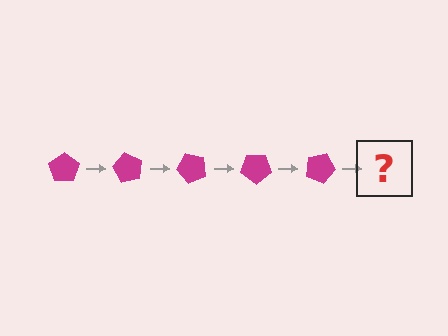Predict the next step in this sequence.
The next step is a magenta pentagon rotated 300 degrees.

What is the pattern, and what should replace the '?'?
The pattern is that the pentagon rotates 60 degrees each step. The '?' should be a magenta pentagon rotated 300 degrees.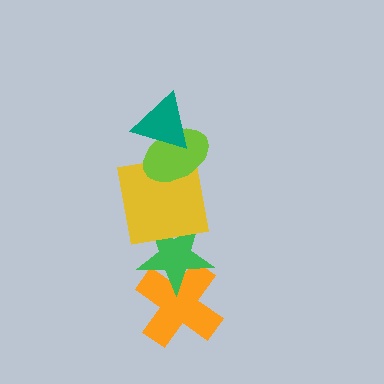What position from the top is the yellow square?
The yellow square is 3rd from the top.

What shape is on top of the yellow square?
The lime ellipse is on top of the yellow square.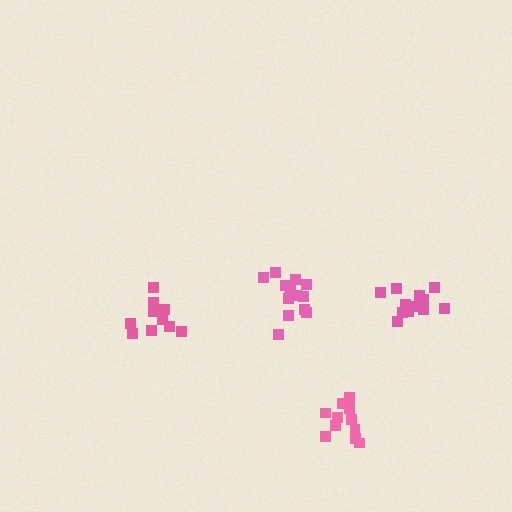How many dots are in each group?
Group 1: 12 dots, Group 2: 14 dots, Group 3: 11 dots, Group 4: 11 dots (48 total).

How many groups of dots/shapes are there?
There are 4 groups.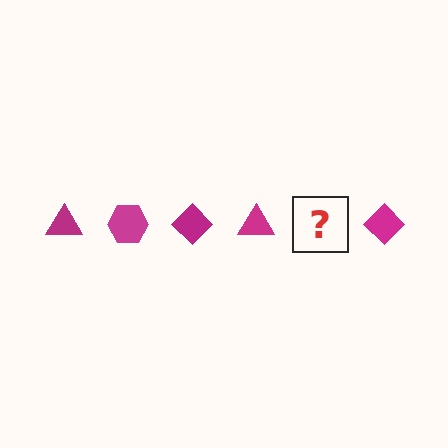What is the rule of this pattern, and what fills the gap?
The rule is that the pattern cycles through triangle, hexagon, diamond shapes in magenta. The gap should be filled with a magenta hexagon.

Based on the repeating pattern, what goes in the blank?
The blank should be a magenta hexagon.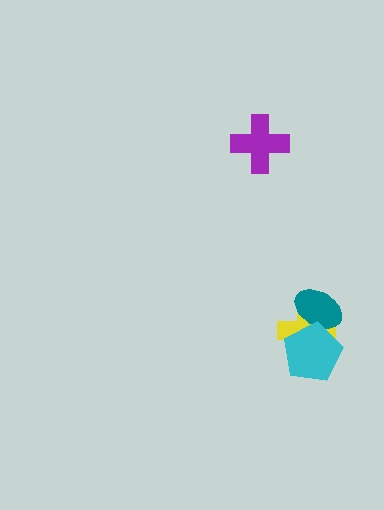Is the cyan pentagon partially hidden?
No, no other shape covers it.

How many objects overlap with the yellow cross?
2 objects overlap with the yellow cross.